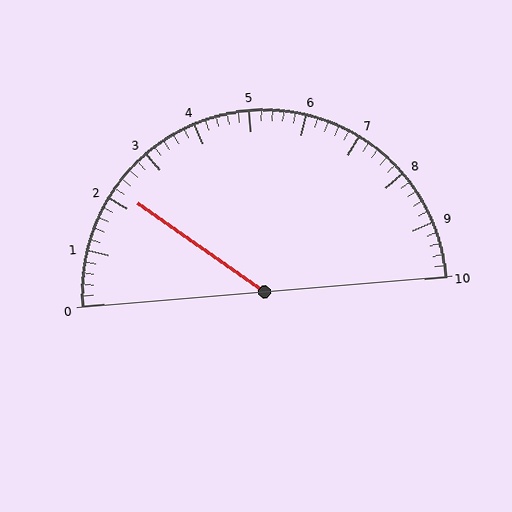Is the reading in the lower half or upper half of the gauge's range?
The reading is in the lower half of the range (0 to 10).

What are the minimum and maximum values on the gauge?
The gauge ranges from 0 to 10.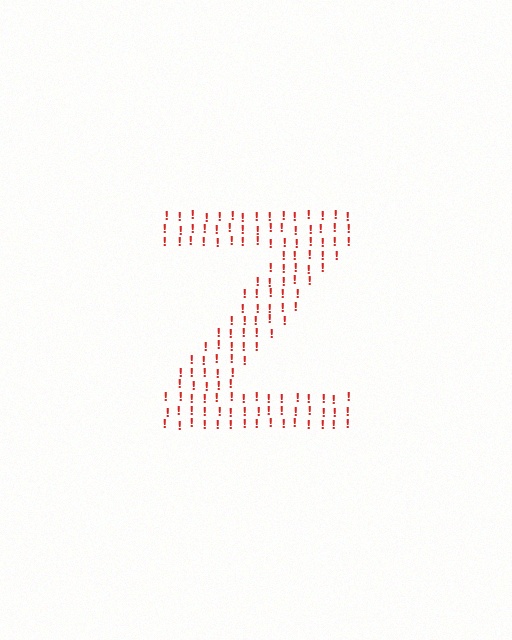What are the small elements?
The small elements are exclamation marks.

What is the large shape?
The large shape is the letter Z.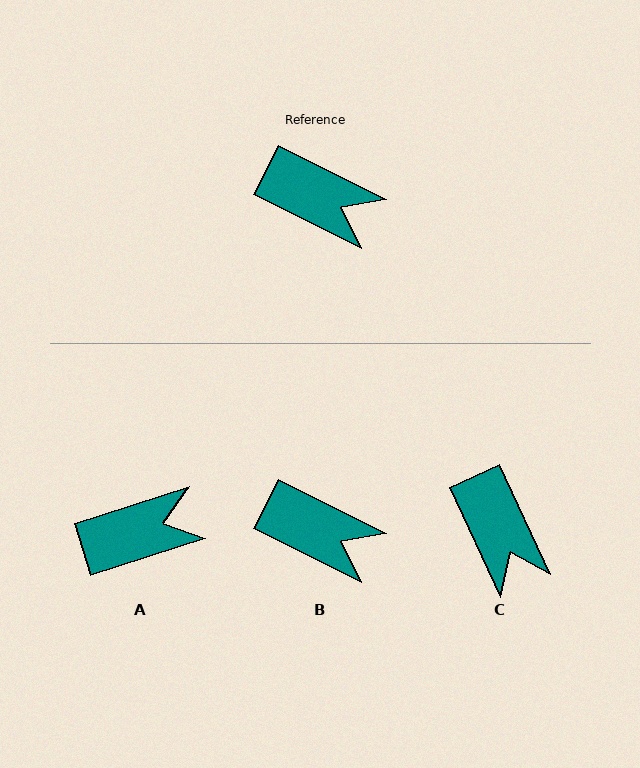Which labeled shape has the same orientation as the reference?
B.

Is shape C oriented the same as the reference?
No, it is off by about 38 degrees.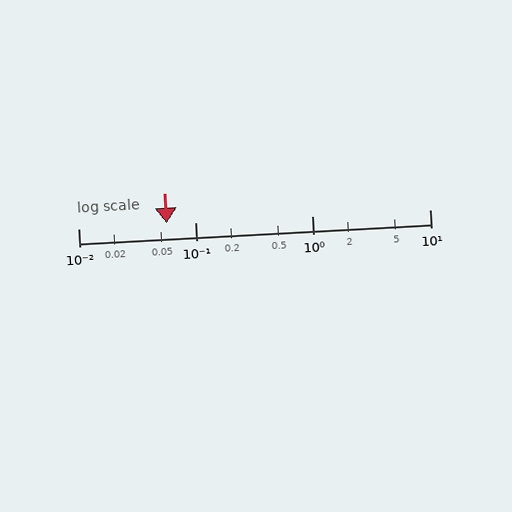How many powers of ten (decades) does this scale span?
The scale spans 3 decades, from 0.01 to 10.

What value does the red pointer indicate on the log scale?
The pointer indicates approximately 0.057.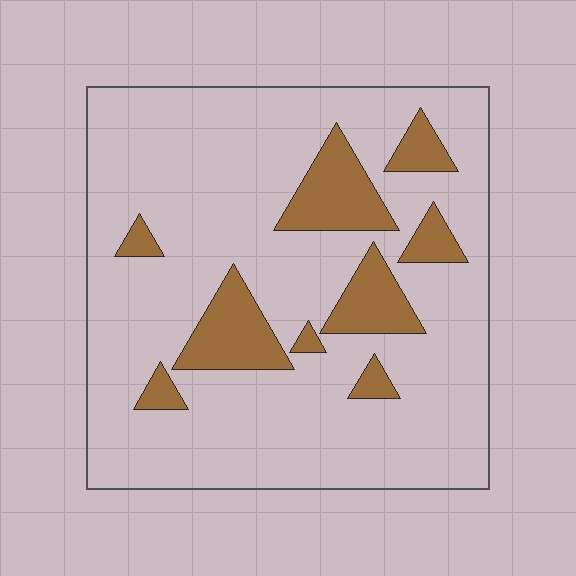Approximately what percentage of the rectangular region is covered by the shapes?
Approximately 15%.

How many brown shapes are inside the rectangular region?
9.